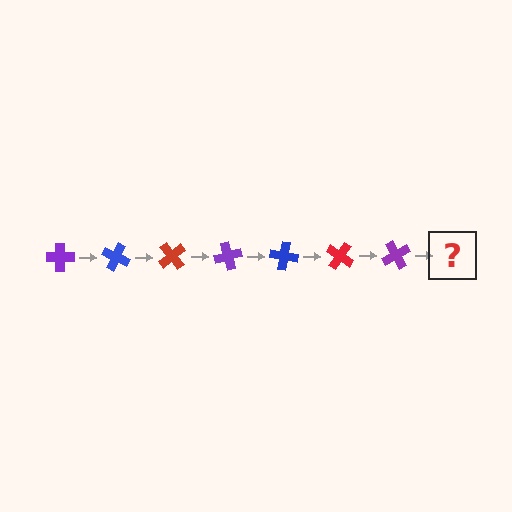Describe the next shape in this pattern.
It should be a blue cross, rotated 175 degrees from the start.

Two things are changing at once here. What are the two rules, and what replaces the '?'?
The two rules are that it rotates 25 degrees each step and the color cycles through purple, blue, and red. The '?' should be a blue cross, rotated 175 degrees from the start.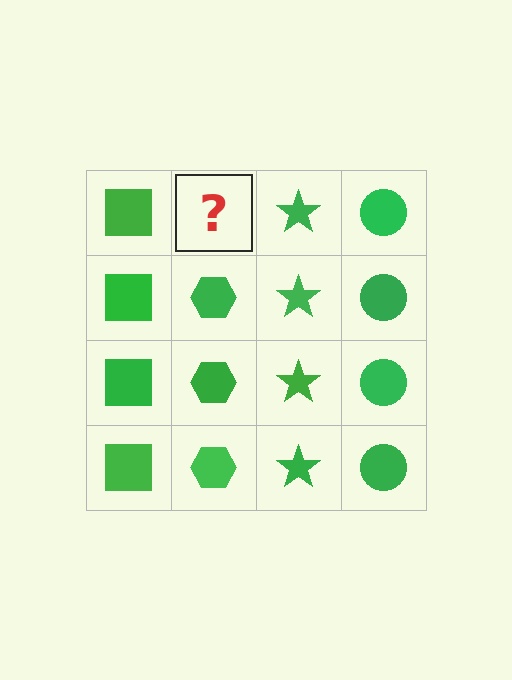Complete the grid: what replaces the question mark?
The question mark should be replaced with a green hexagon.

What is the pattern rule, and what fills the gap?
The rule is that each column has a consistent shape. The gap should be filled with a green hexagon.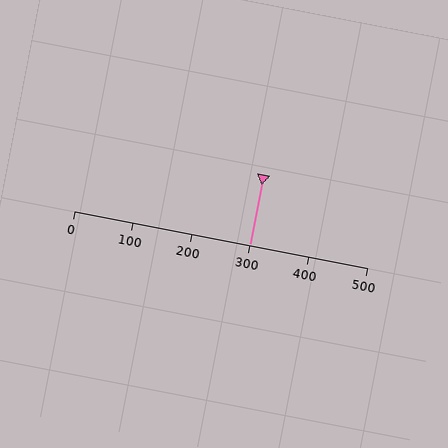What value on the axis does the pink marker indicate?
The marker indicates approximately 300.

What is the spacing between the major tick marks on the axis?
The major ticks are spaced 100 apart.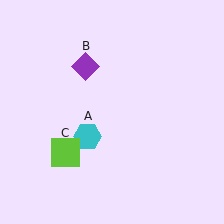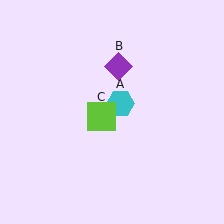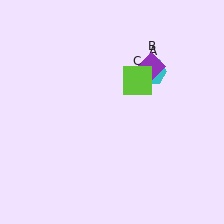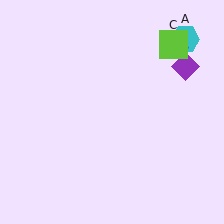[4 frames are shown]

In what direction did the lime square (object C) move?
The lime square (object C) moved up and to the right.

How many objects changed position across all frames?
3 objects changed position: cyan hexagon (object A), purple diamond (object B), lime square (object C).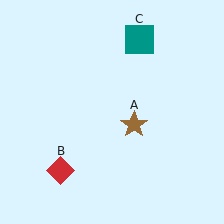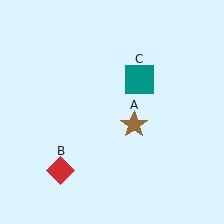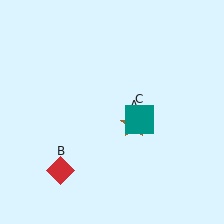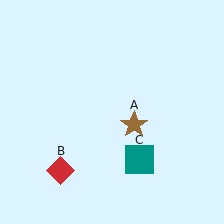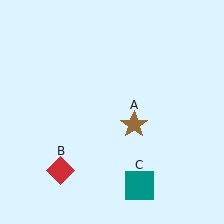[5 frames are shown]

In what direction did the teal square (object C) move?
The teal square (object C) moved down.